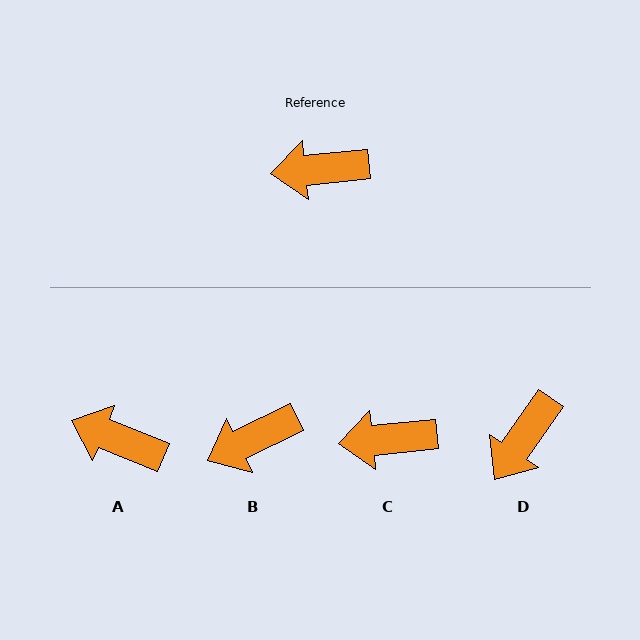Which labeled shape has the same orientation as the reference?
C.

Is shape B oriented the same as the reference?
No, it is off by about 20 degrees.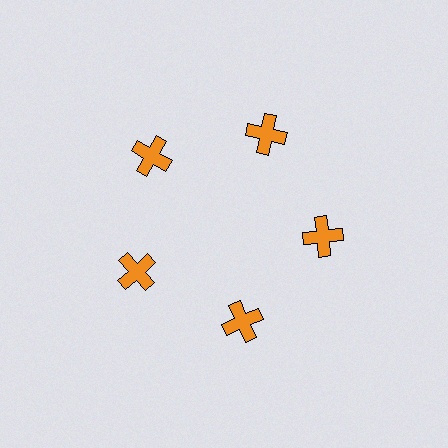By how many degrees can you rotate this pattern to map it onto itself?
The pattern maps onto itself every 72 degrees of rotation.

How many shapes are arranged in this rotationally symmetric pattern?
There are 5 shapes, arranged in 5 groups of 1.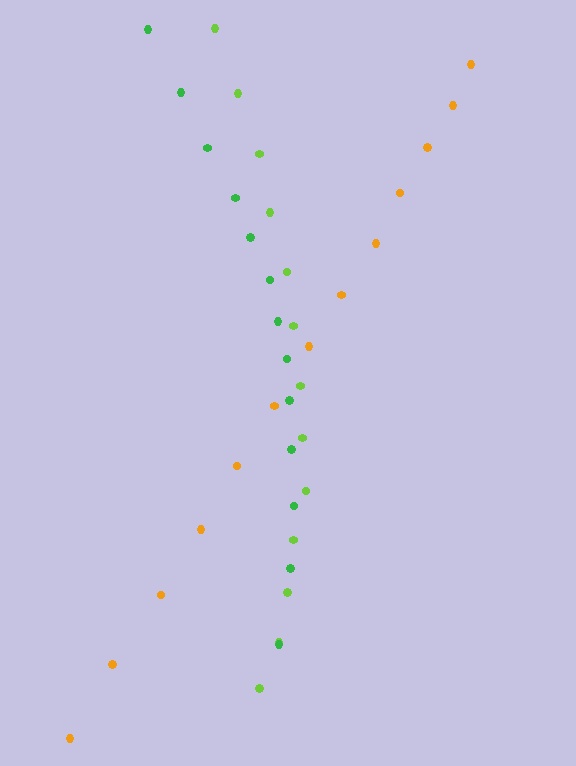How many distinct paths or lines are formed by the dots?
There are 3 distinct paths.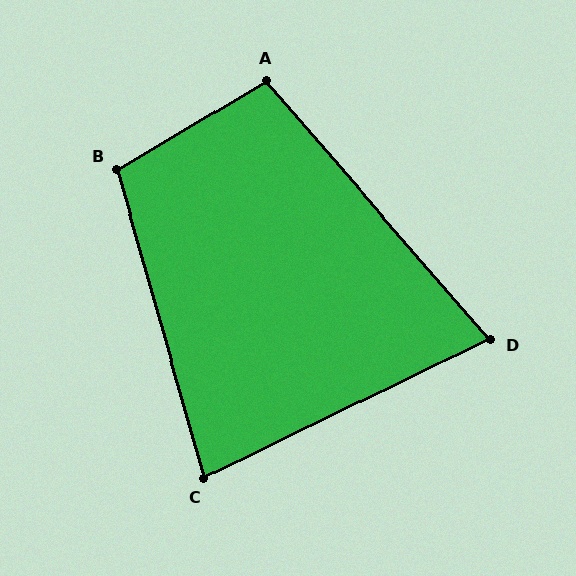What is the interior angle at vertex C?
Approximately 80 degrees (acute).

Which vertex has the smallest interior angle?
D, at approximately 75 degrees.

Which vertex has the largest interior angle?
B, at approximately 105 degrees.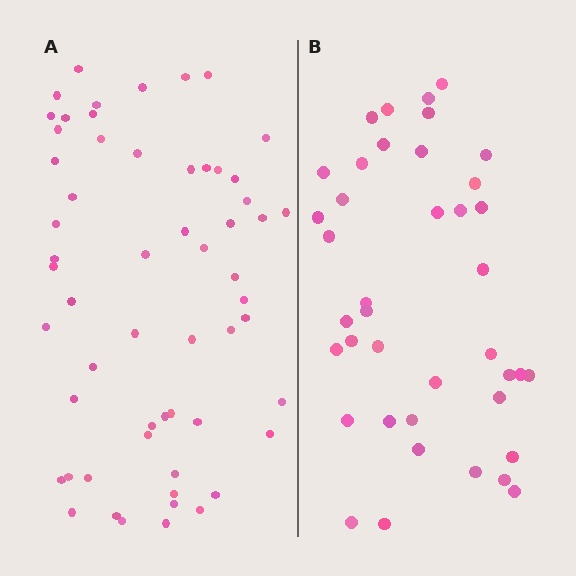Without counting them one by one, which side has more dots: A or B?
Region A (the left region) has more dots.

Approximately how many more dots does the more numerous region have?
Region A has approximately 20 more dots than region B.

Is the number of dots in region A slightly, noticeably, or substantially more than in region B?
Region A has substantially more. The ratio is roughly 1.4 to 1.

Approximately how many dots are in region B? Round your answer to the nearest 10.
About 40 dots.